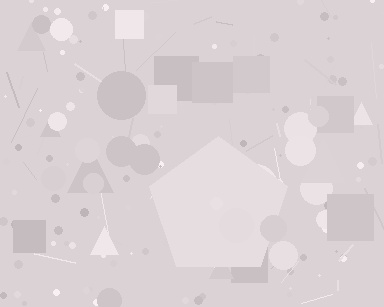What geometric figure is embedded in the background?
A pentagon is embedded in the background.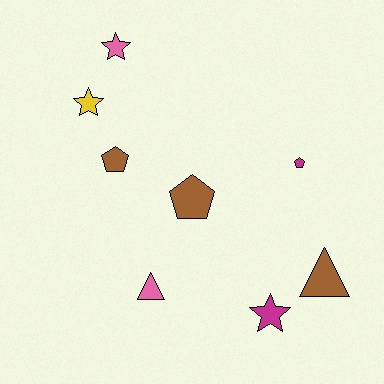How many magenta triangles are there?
There are no magenta triangles.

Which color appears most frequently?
Brown, with 3 objects.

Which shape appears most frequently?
Star, with 3 objects.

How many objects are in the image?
There are 8 objects.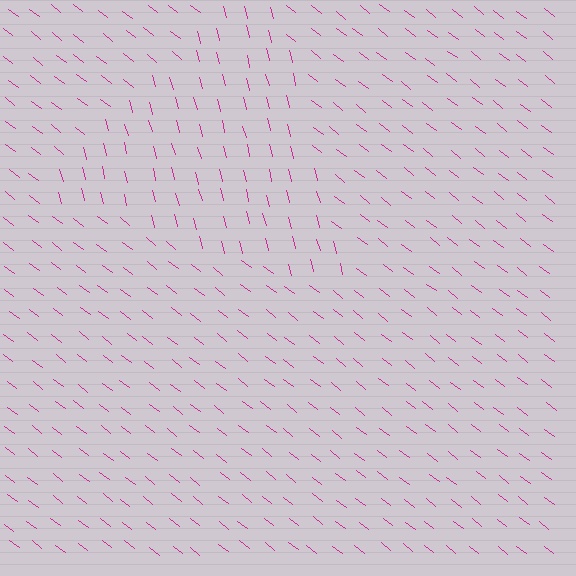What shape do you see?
I see a triangle.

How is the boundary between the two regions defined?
The boundary is defined purely by a change in line orientation (approximately 38 degrees difference). All lines are the same color and thickness.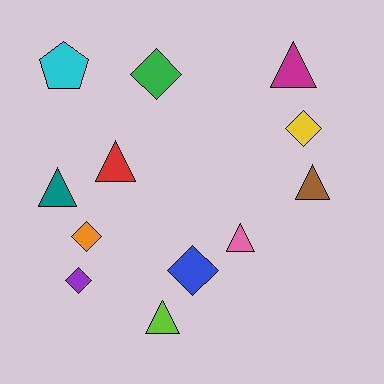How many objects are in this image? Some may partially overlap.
There are 12 objects.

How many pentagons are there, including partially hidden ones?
There is 1 pentagon.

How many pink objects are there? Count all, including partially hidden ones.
There is 1 pink object.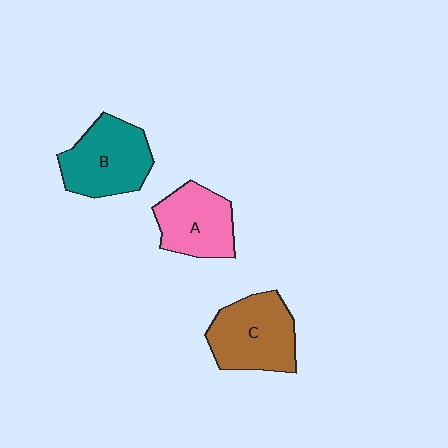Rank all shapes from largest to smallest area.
From largest to smallest: C (brown), B (teal), A (pink).